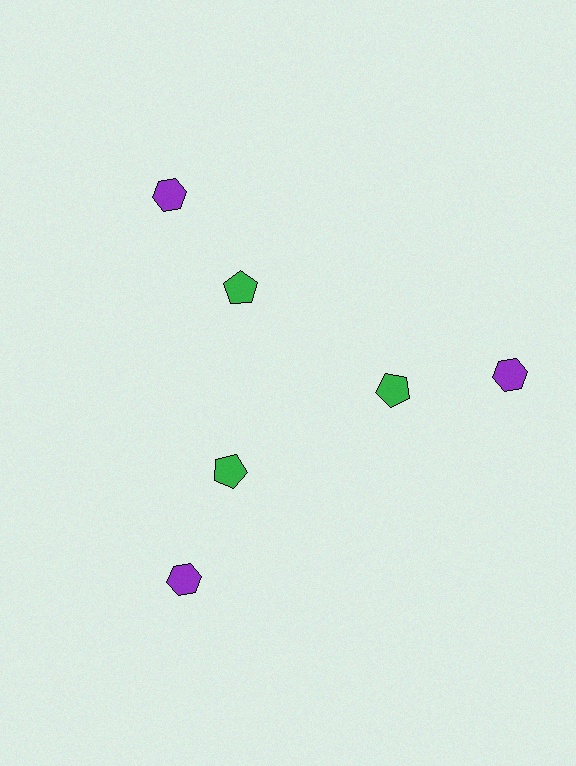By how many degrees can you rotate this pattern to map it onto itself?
The pattern maps onto itself every 120 degrees of rotation.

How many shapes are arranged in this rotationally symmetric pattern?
There are 6 shapes, arranged in 3 groups of 2.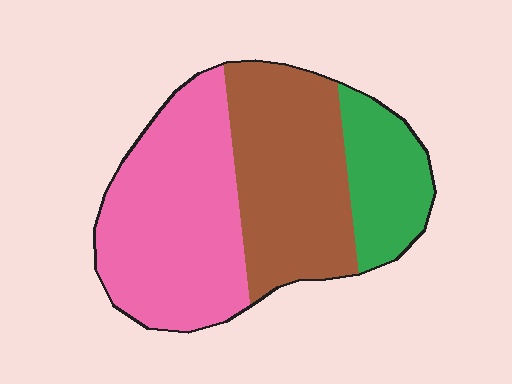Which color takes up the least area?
Green, at roughly 20%.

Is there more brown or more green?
Brown.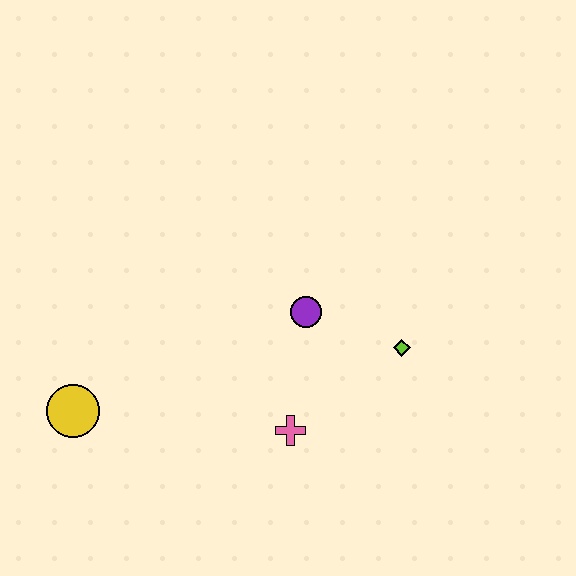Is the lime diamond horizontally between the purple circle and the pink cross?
No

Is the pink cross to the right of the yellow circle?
Yes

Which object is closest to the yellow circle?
The pink cross is closest to the yellow circle.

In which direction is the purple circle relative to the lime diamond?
The purple circle is to the left of the lime diamond.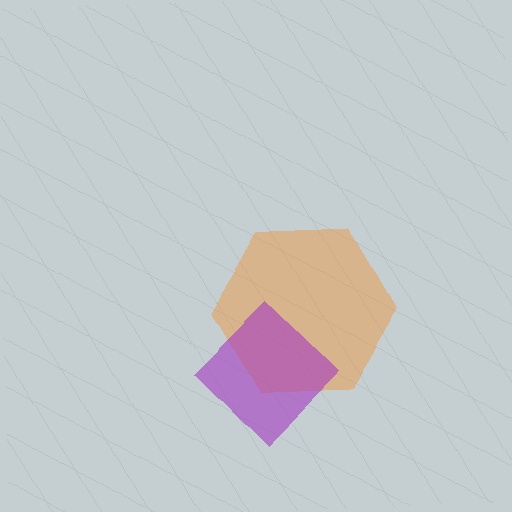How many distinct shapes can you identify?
There are 2 distinct shapes: an orange hexagon, a purple diamond.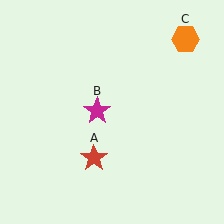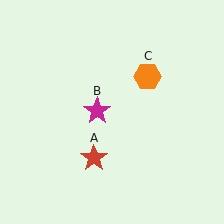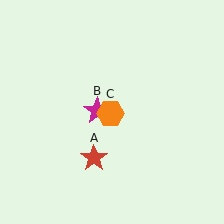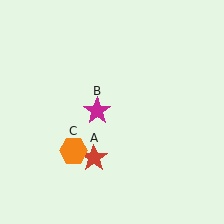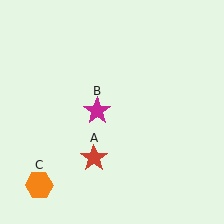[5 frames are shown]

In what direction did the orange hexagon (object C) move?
The orange hexagon (object C) moved down and to the left.